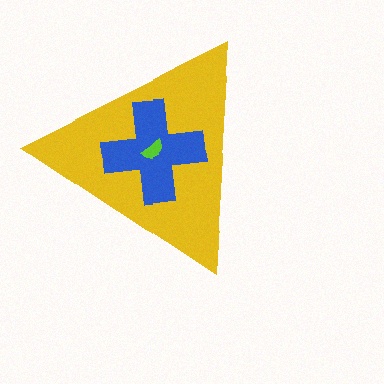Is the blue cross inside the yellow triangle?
Yes.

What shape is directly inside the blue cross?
The lime semicircle.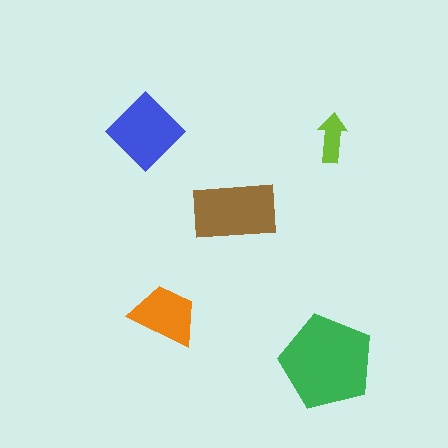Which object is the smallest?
The lime arrow.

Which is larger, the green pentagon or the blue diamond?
The green pentagon.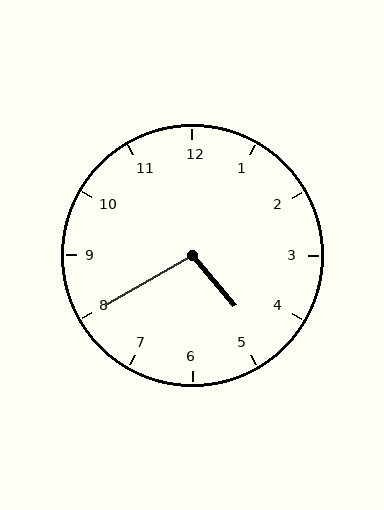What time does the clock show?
4:40.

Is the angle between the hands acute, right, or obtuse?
It is obtuse.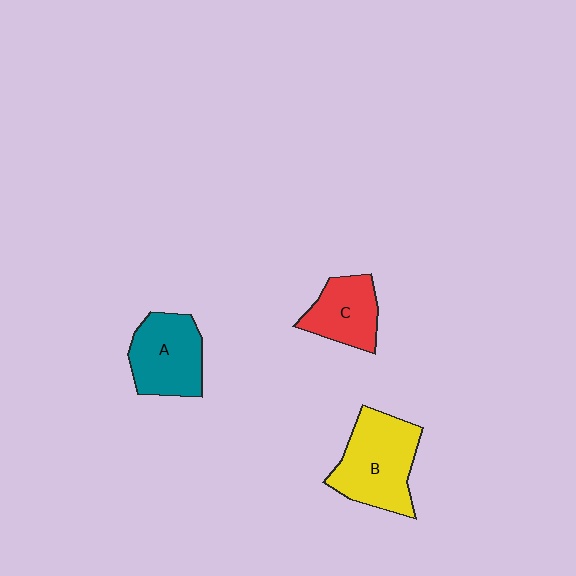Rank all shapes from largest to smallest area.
From largest to smallest: B (yellow), A (teal), C (red).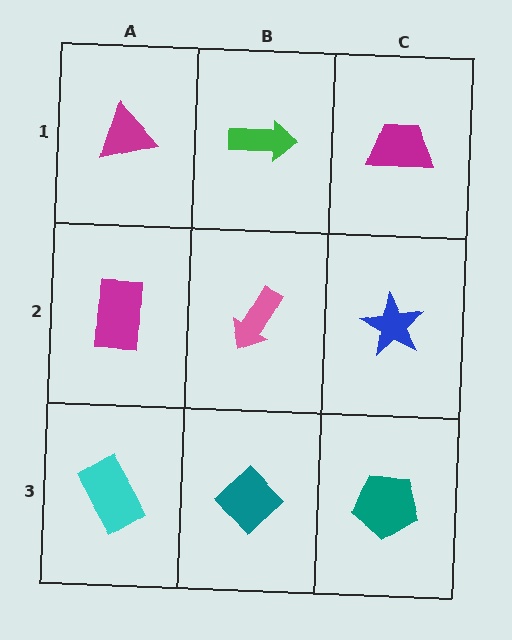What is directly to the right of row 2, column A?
A pink arrow.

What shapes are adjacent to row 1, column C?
A blue star (row 2, column C), a green arrow (row 1, column B).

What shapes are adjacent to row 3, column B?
A pink arrow (row 2, column B), a cyan rectangle (row 3, column A), a teal pentagon (row 3, column C).